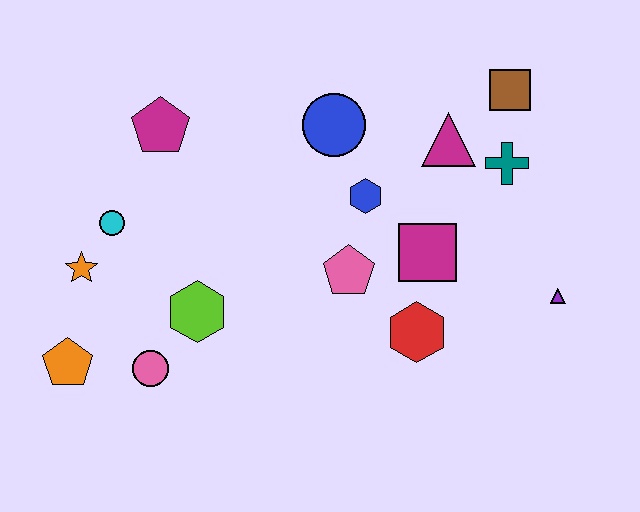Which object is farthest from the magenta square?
The orange pentagon is farthest from the magenta square.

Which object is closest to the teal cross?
The magenta triangle is closest to the teal cross.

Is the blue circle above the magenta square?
Yes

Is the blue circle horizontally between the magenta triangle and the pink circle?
Yes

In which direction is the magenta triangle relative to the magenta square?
The magenta triangle is above the magenta square.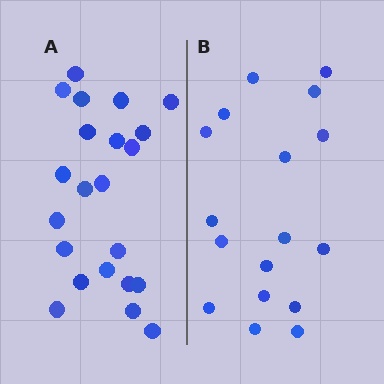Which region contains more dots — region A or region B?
Region A (the left region) has more dots.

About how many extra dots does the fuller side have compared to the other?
Region A has about 5 more dots than region B.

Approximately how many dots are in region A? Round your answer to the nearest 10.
About 20 dots. (The exact count is 22, which rounds to 20.)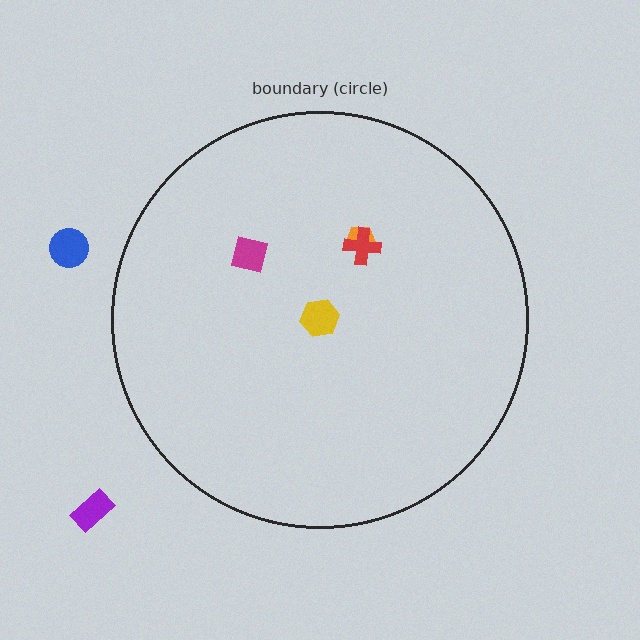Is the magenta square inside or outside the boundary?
Inside.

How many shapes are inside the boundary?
4 inside, 2 outside.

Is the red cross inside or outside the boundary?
Inside.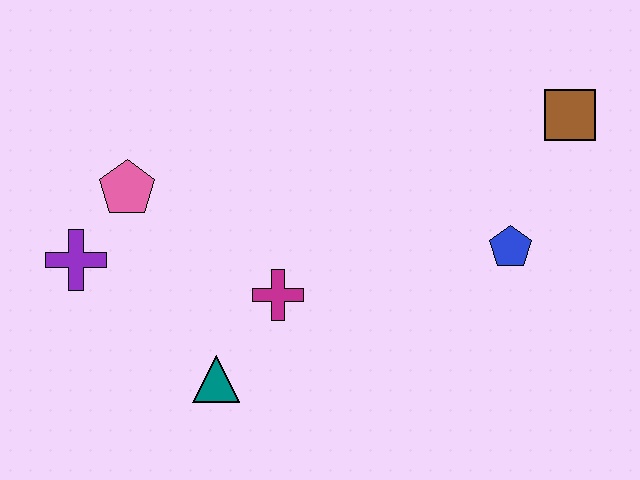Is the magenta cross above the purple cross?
No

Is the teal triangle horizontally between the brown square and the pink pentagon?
Yes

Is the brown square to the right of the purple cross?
Yes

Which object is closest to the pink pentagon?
The purple cross is closest to the pink pentagon.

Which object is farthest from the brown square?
The purple cross is farthest from the brown square.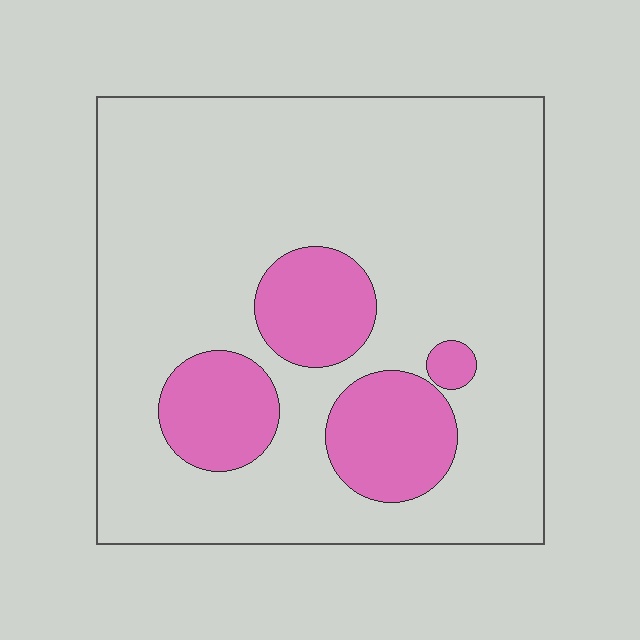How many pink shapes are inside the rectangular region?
4.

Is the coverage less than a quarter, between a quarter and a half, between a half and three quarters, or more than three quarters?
Less than a quarter.